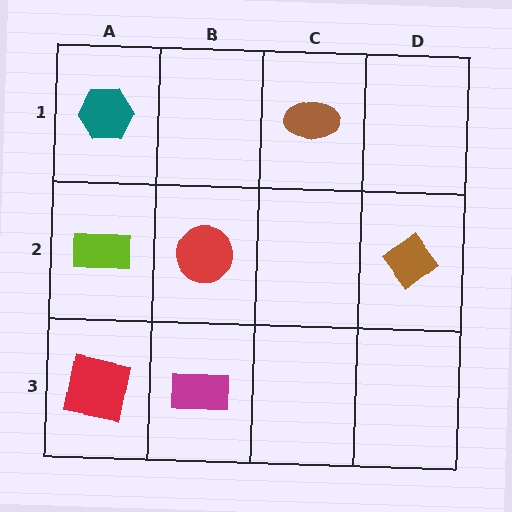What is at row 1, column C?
A brown ellipse.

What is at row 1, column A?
A teal hexagon.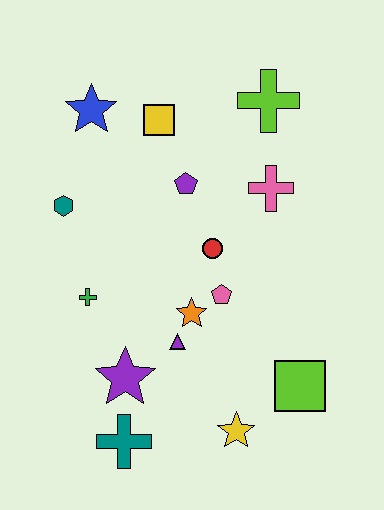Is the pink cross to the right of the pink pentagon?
Yes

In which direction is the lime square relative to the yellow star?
The lime square is to the right of the yellow star.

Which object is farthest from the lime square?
The blue star is farthest from the lime square.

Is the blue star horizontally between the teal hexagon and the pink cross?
Yes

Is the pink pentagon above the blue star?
No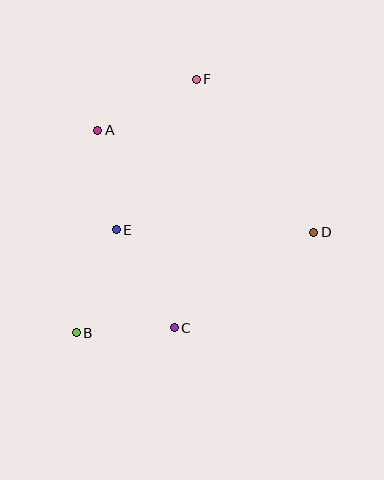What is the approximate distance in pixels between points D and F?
The distance between D and F is approximately 193 pixels.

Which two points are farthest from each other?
Points B and F are farthest from each other.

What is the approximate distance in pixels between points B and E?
The distance between B and E is approximately 111 pixels.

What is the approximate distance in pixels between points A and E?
The distance between A and E is approximately 101 pixels.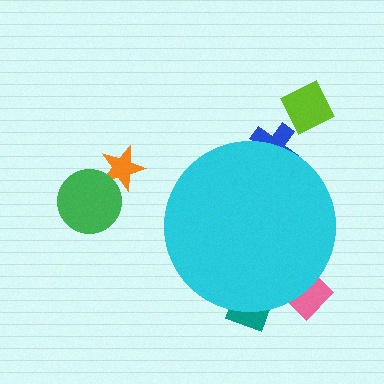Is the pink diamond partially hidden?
Yes, the pink diamond is partially hidden behind the cyan circle.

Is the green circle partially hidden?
No, the green circle is fully visible.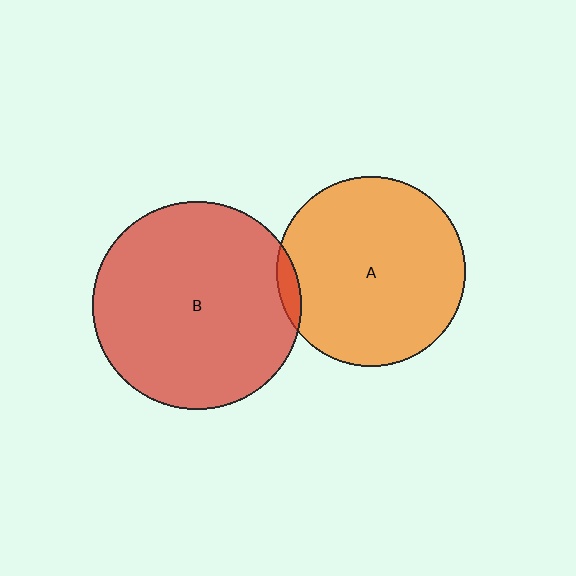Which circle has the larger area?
Circle B (red).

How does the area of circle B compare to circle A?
Approximately 1.2 times.